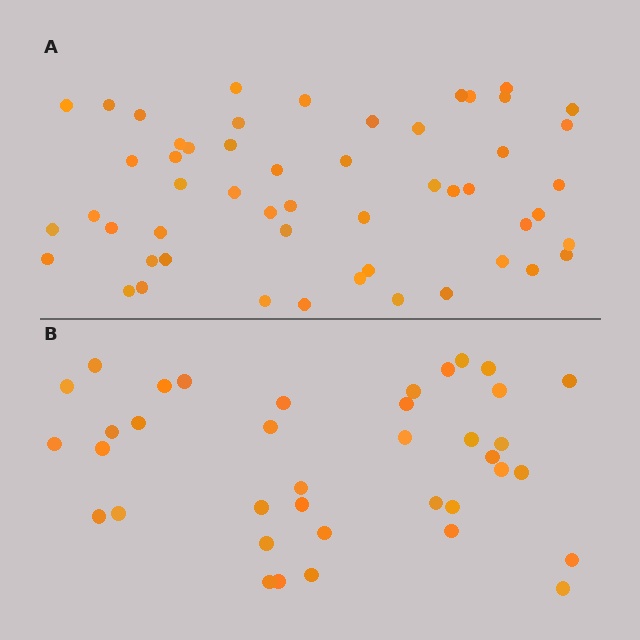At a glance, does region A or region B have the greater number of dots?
Region A (the top region) has more dots.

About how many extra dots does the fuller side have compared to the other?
Region A has approximately 15 more dots than region B.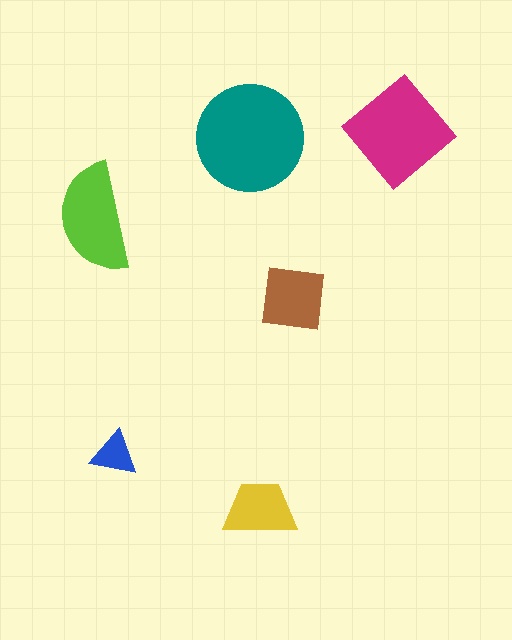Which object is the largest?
The teal circle.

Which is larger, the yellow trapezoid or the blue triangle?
The yellow trapezoid.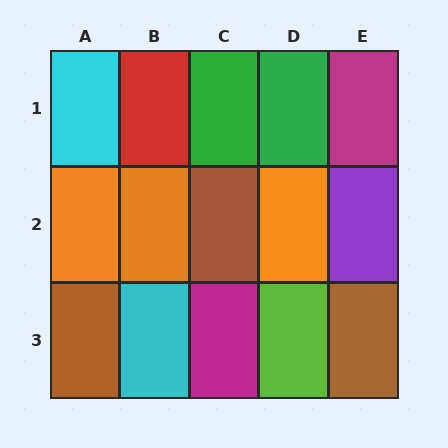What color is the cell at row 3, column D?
Lime.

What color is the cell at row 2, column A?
Orange.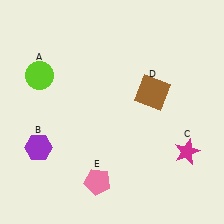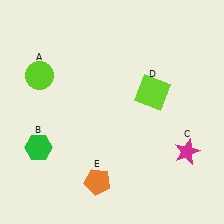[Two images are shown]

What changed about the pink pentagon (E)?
In Image 1, E is pink. In Image 2, it changed to orange.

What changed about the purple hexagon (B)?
In Image 1, B is purple. In Image 2, it changed to green.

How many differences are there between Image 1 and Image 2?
There are 3 differences between the two images.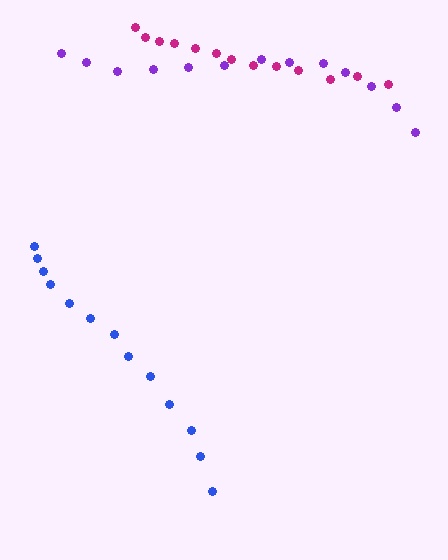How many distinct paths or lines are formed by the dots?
There are 3 distinct paths.